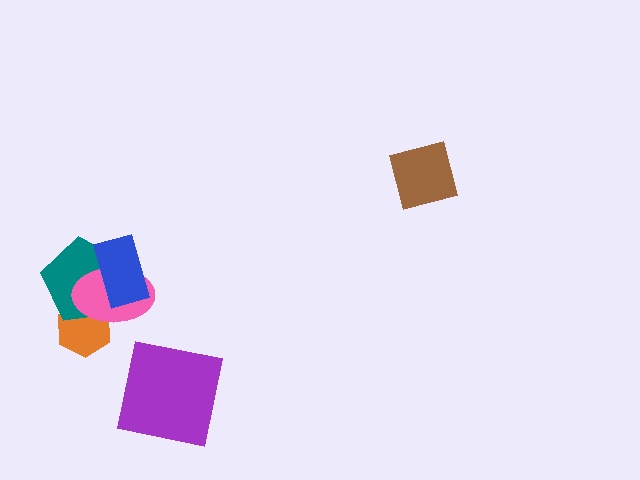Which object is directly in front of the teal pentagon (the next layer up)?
The pink ellipse is directly in front of the teal pentagon.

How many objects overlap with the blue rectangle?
2 objects overlap with the blue rectangle.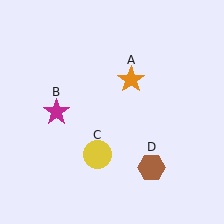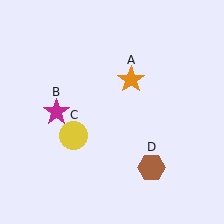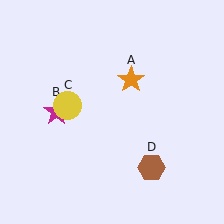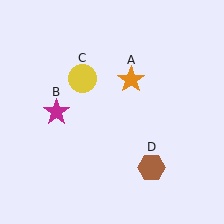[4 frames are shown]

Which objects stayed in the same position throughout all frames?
Orange star (object A) and magenta star (object B) and brown hexagon (object D) remained stationary.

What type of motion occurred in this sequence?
The yellow circle (object C) rotated clockwise around the center of the scene.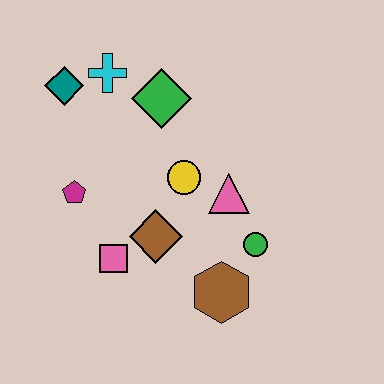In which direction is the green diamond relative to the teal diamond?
The green diamond is to the right of the teal diamond.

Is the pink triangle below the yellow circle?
Yes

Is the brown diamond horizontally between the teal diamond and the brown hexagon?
Yes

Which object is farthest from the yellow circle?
The teal diamond is farthest from the yellow circle.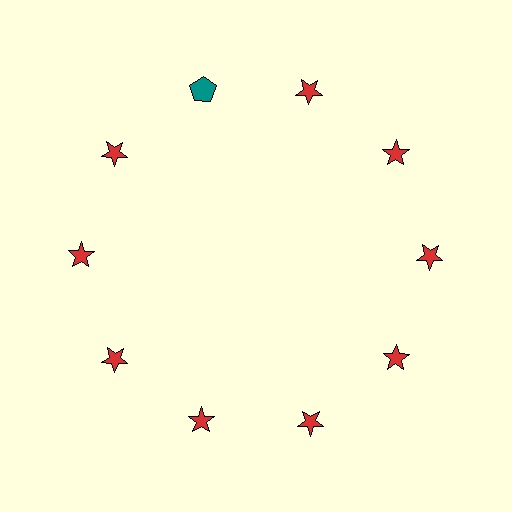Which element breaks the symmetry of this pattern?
The teal pentagon at roughly the 11 o'clock position breaks the symmetry. All other shapes are red stars.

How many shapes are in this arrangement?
There are 10 shapes arranged in a ring pattern.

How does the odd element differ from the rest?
It differs in both color (teal instead of red) and shape (pentagon instead of star).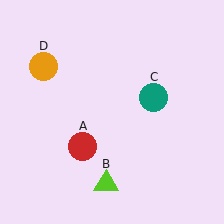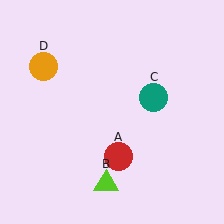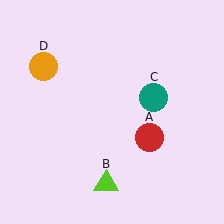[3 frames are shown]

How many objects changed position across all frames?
1 object changed position: red circle (object A).